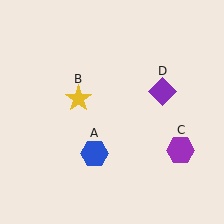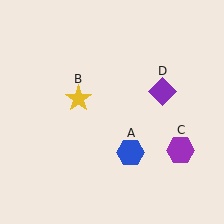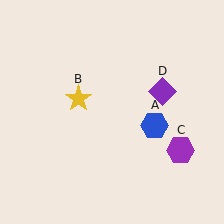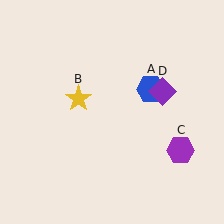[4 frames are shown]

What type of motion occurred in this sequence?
The blue hexagon (object A) rotated counterclockwise around the center of the scene.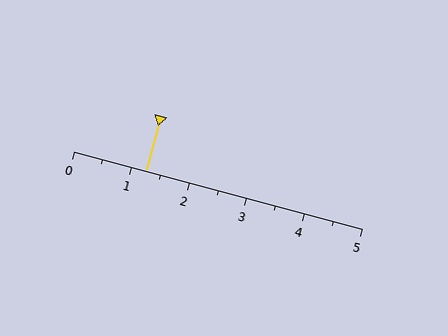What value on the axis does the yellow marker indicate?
The marker indicates approximately 1.2.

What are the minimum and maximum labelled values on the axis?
The axis runs from 0 to 5.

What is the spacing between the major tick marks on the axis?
The major ticks are spaced 1 apart.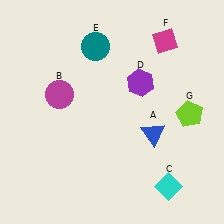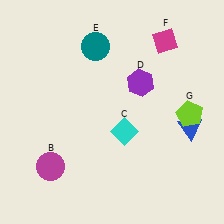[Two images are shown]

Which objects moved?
The objects that moved are: the blue triangle (A), the magenta circle (B), the cyan diamond (C).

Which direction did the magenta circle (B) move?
The magenta circle (B) moved down.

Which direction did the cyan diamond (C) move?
The cyan diamond (C) moved up.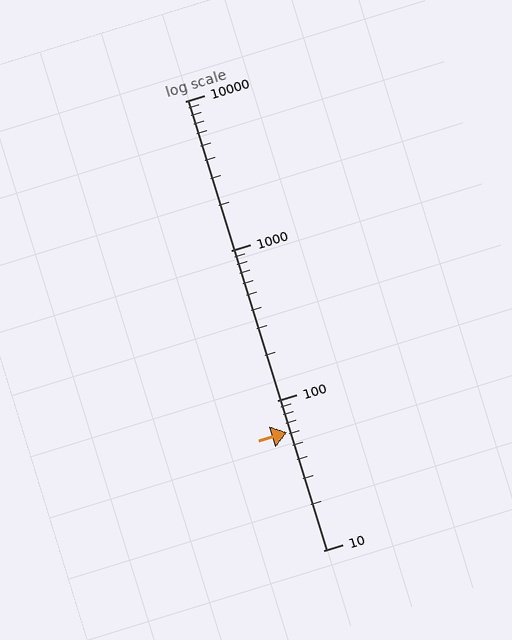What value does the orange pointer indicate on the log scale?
The pointer indicates approximately 61.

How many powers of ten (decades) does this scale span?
The scale spans 3 decades, from 10 to 10000.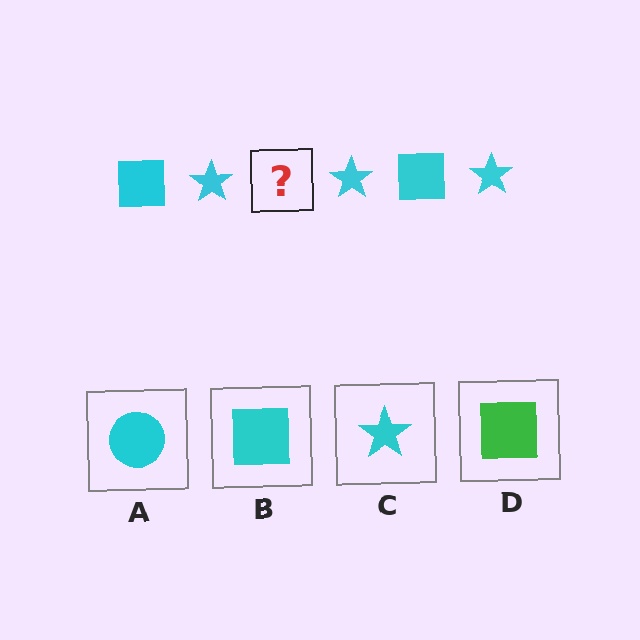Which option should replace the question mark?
Option B.